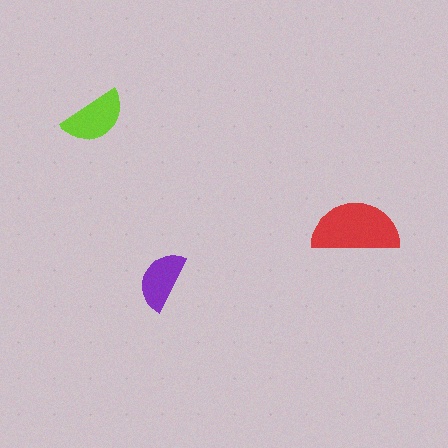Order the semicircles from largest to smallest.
the red one, the lime one, the purple one.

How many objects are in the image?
There are 3 objects in the image.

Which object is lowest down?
The purple semicircle is bottommost.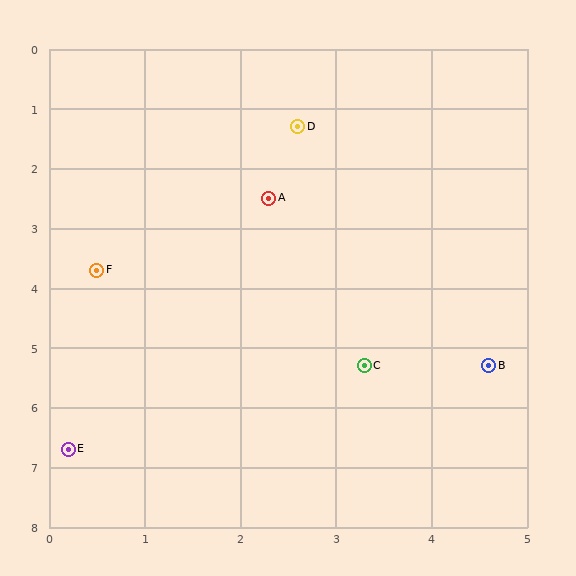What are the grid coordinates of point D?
Point D is at approximately (2.6, 1.3).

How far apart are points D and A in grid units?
Points D and A are about 1.2 grid units apart.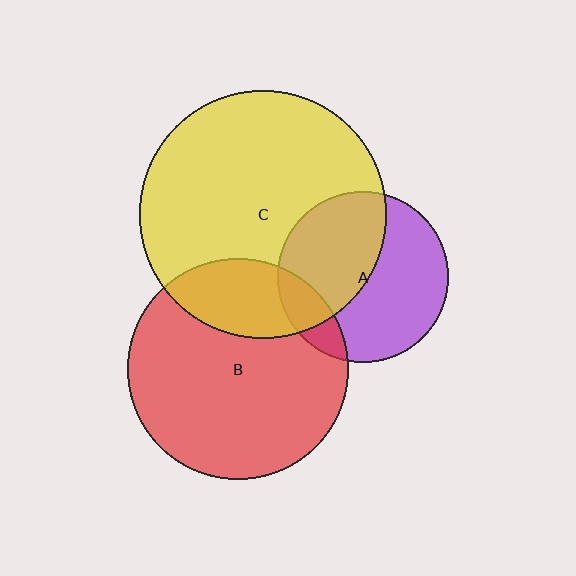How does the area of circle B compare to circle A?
Approximately 1.7 times.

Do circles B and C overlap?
Yes.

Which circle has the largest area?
Circle C (yellow).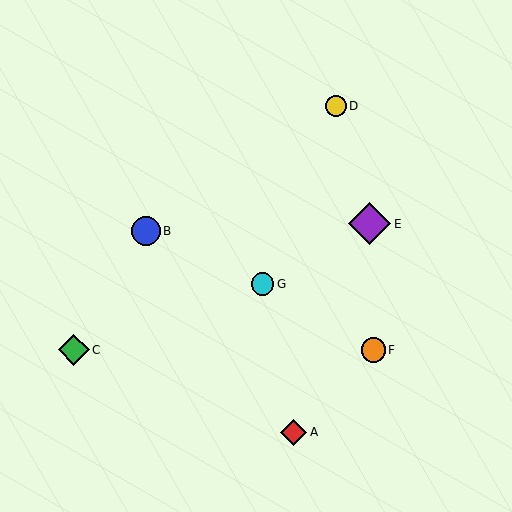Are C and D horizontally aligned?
No, C is at y≈350 and D is at y≈106.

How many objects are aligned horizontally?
2 objects (C, F) are aligned horizontally.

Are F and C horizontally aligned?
Yes, both are at y≈350.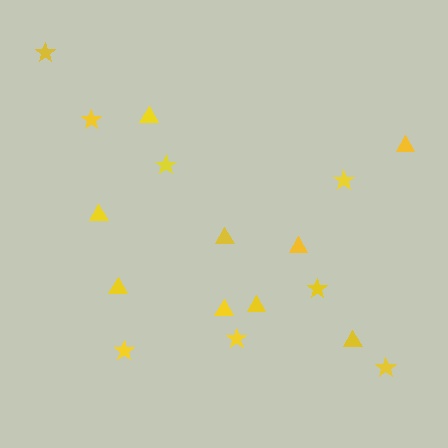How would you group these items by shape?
There are 2 groups: one group of triangles (9) and one group of stars (8).